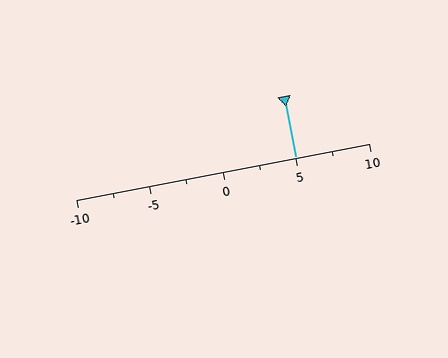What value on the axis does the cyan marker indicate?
The marker indicates approximately 5.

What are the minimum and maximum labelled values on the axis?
The axis runs from -10 to 10.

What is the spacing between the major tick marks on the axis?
The major ticks are spaced 5 apart.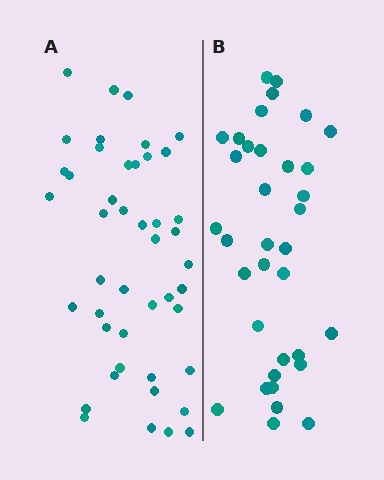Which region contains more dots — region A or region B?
Region A (the left region) has more dots.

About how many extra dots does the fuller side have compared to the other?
Region A has roughly 10 or so more dots than region B.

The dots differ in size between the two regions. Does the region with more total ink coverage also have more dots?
No. Region B has more total ink coverage because its dots are larger, but region A actually contains more individual dots. Total area can be misleading — the number of items is what matters here.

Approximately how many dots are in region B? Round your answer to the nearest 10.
About 40 dots. (The exact count is 35, which rounds to 40.)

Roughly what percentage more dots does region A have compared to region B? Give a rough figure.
About 30% more.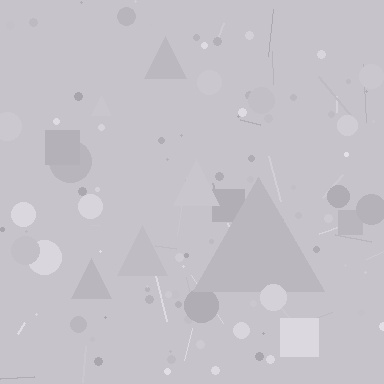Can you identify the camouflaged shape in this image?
The camouflaged shape is a triangle.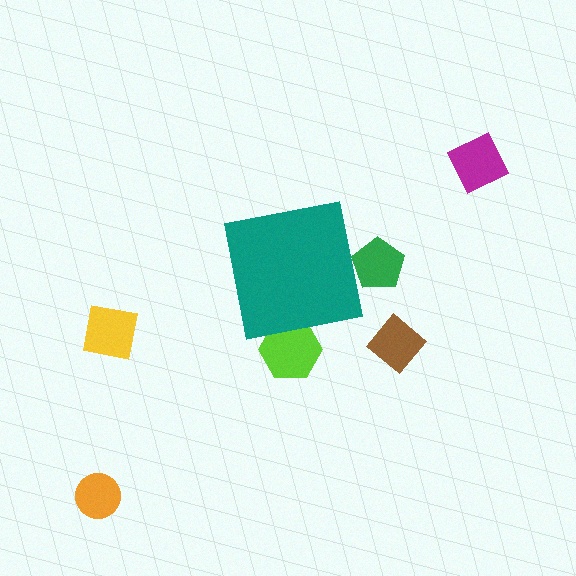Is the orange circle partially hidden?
No, the orange circle is fully visible.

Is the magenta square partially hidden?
No, the magenta square is fully visible.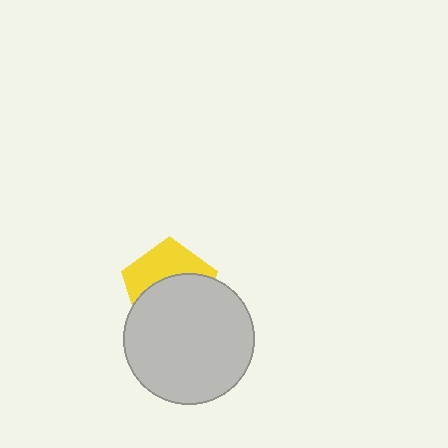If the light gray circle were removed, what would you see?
You would see the complete yellow pentagon.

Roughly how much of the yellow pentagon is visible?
A small part of it is visible (roughly 43%).